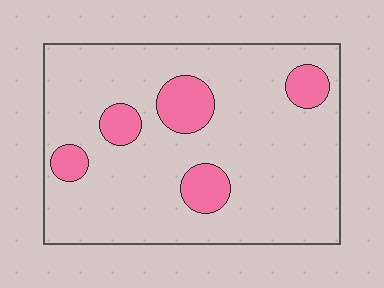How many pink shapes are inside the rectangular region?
5.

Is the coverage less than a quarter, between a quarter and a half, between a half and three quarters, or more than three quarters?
Less than a quarter.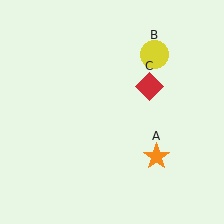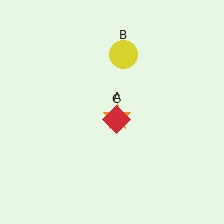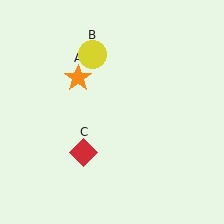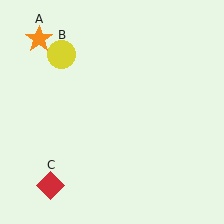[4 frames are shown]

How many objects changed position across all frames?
3 objects changed position: orange star (object A), yellow circle (object B), red diamond (object C).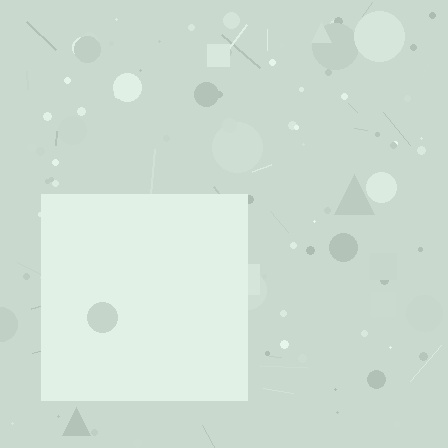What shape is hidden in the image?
A square is hidden in the image.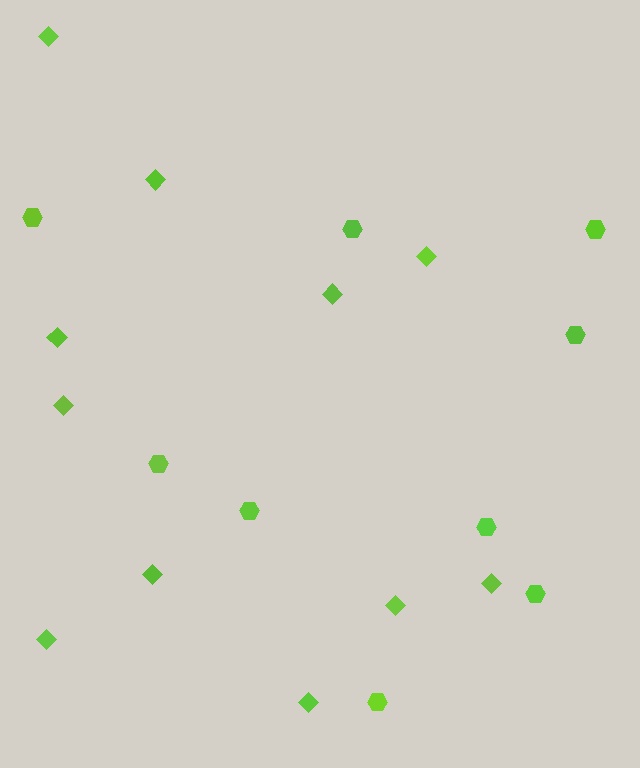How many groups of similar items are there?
There are 2 groups: one group of diamonds (11) and one group of hexagons (9).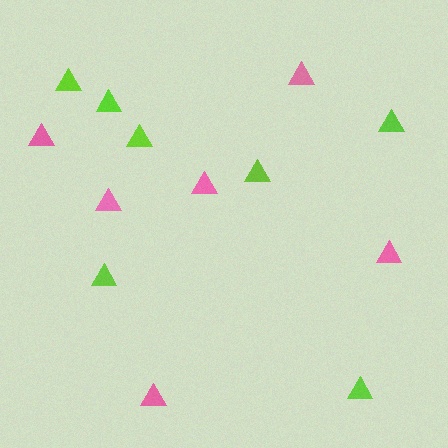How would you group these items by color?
There are 2 groups: one group of pink triangles (6) and one group of lime triangles (7).